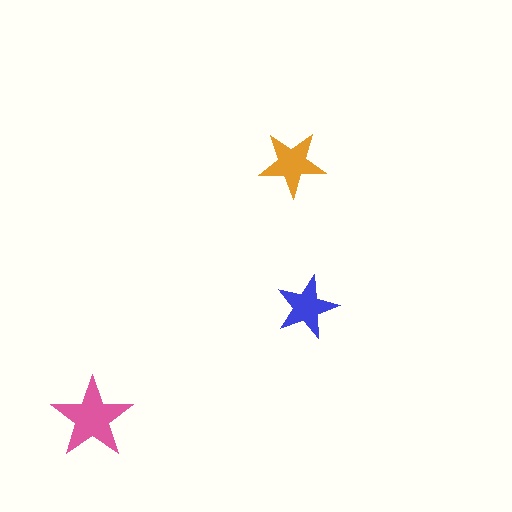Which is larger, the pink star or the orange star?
The pink one.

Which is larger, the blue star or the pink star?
The pink one.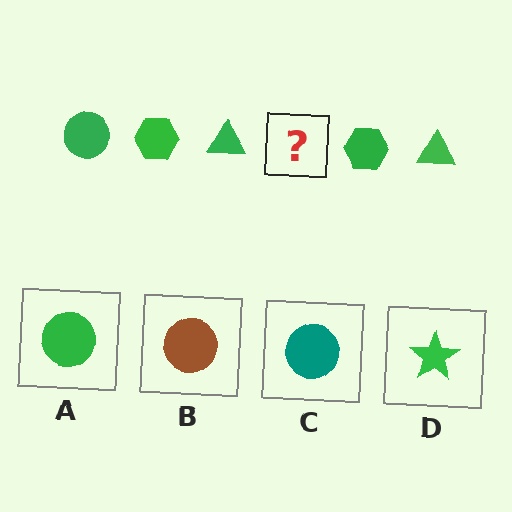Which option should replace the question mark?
Option A.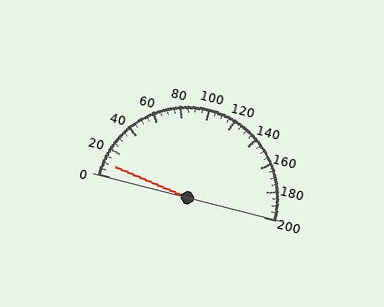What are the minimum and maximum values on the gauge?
The gauge ranges from 0 to 200.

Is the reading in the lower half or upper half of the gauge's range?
The reading is in the lower half of the range (0 to 200).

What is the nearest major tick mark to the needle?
The nearest major tick mark is 0.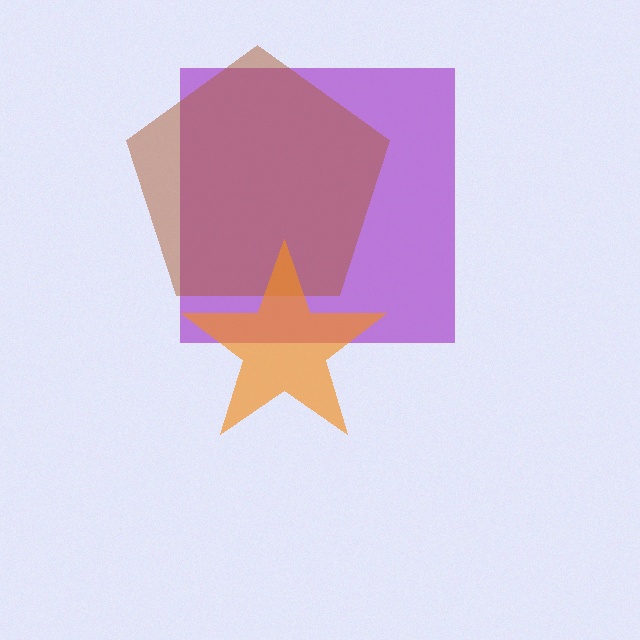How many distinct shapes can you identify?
There are 3 distinct shapes: a purple square, a brown pentagon, an orange star.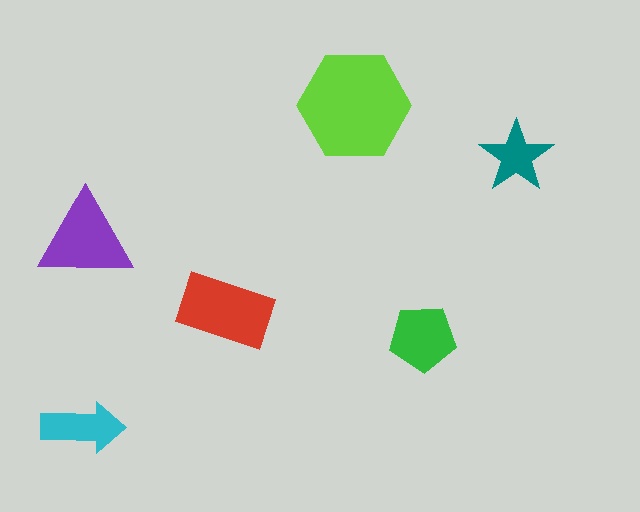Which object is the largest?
The lime hexagon.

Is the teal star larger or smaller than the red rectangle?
Smaller.